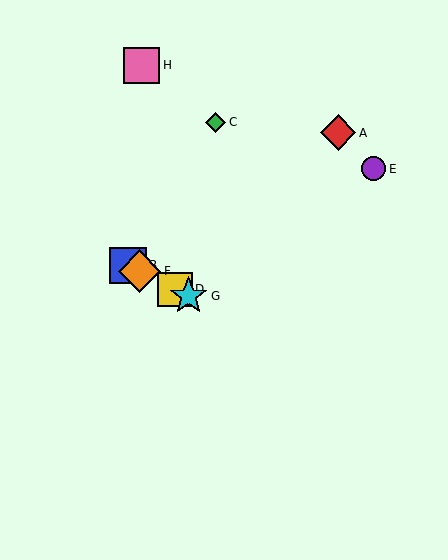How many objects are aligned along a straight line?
4 objects (B, D, F, G) are aligned along a straight line.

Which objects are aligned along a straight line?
Objects B, D, F, G are aligned along a straight line.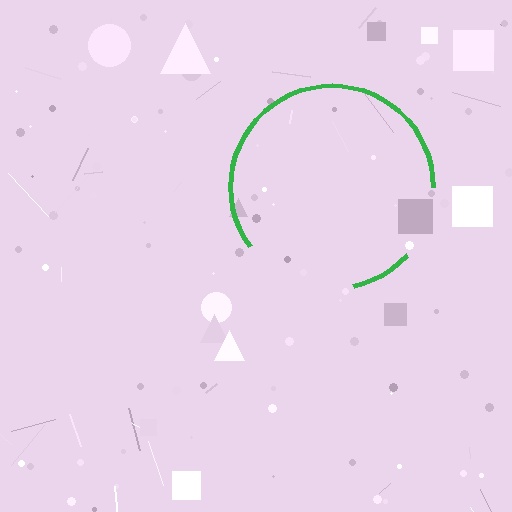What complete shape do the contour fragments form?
The contour fragments form a circle.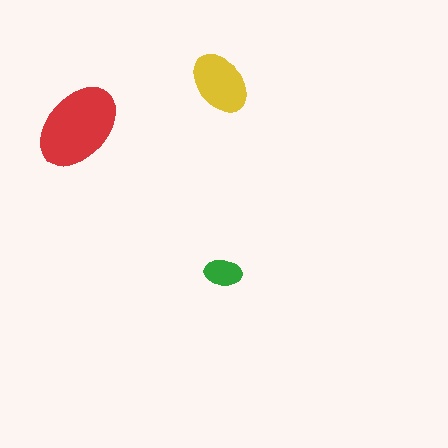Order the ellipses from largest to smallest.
the red one, the yellow one, the green one.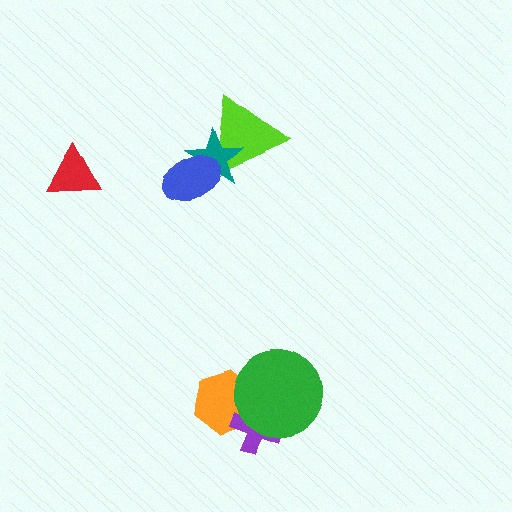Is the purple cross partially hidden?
Yes, it is partially covered by another shape.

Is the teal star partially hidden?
Yes, it is partially covered by another shape.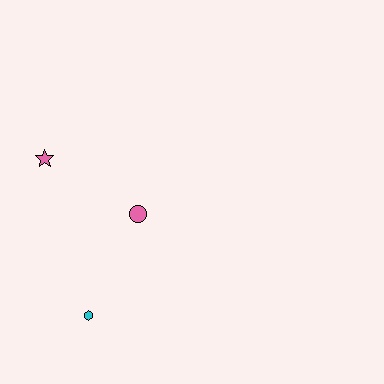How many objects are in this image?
There are 3 objects.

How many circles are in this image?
There is 1 circle.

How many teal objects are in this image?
There are no teal objects.